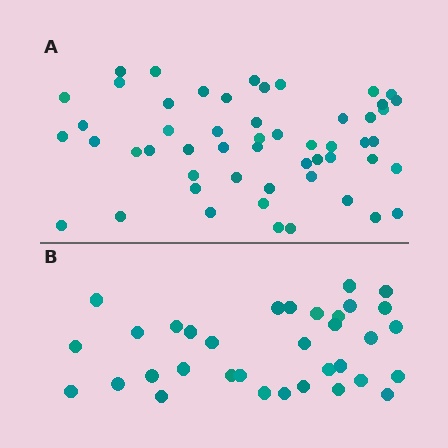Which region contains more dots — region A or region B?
Region A (the top region) has more dots.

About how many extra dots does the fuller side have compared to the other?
Region A has approximately 20 more dots than region B.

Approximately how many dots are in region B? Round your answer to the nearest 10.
About 30 dots. (The exact count is 34, which rounds to 30.)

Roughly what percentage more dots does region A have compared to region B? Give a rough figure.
About 55% more.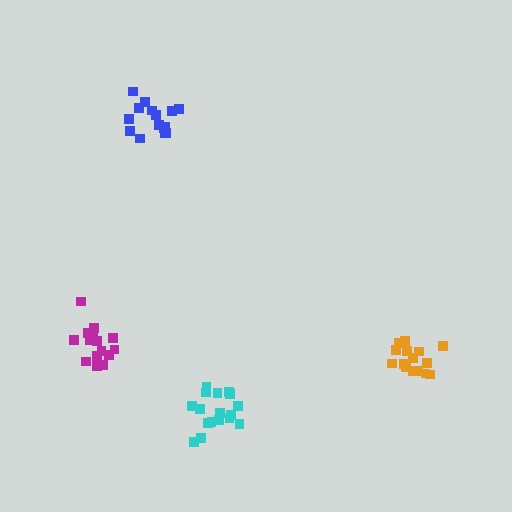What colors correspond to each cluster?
The clusters are colored: magenta, blue, orange, cyan.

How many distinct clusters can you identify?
There are 4 distinct clusters.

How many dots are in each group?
Group 1: 15 dots, Group 2: 15 dots, Group 3: 16 dots, Group 4: 17 dots (63 total).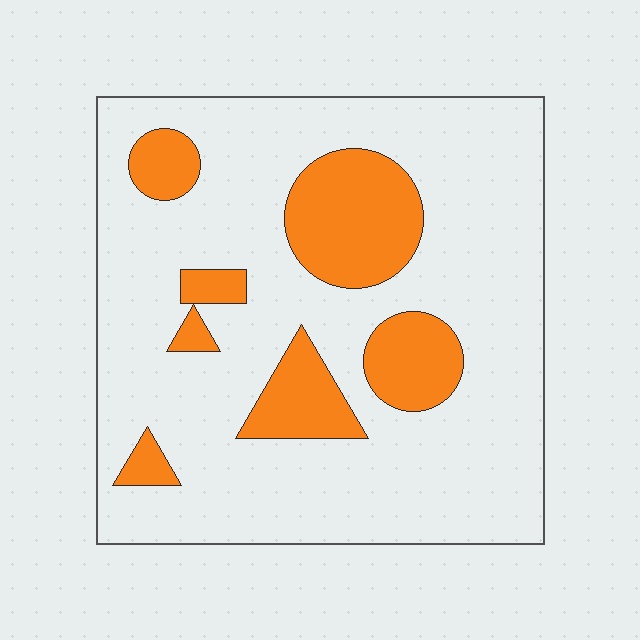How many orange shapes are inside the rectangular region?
7.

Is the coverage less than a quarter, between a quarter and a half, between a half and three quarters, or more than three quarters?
Less than a quarter.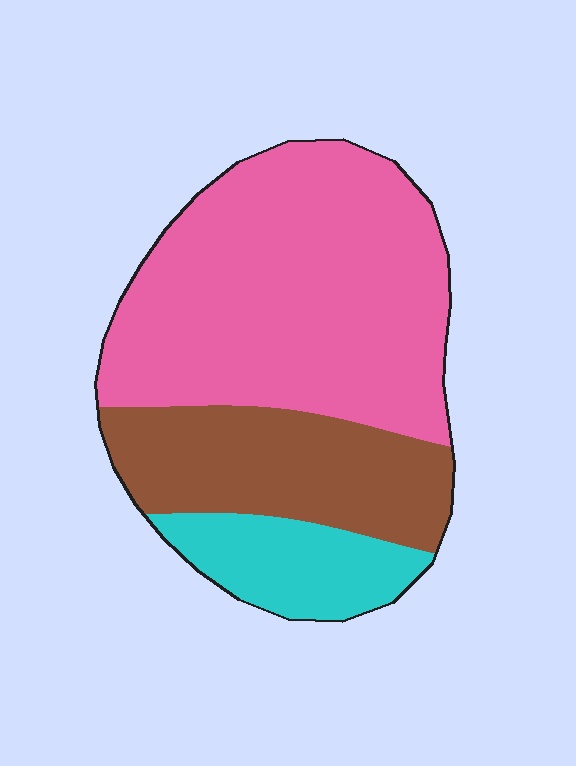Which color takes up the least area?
Cyan, at roughly 15%.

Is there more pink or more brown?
Pink.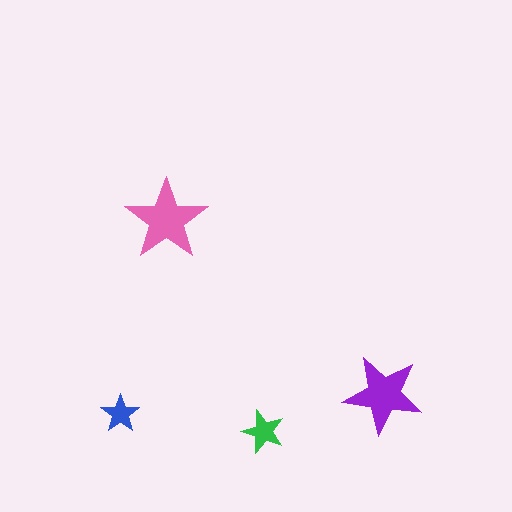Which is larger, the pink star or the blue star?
The pink one.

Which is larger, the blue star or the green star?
The green one.